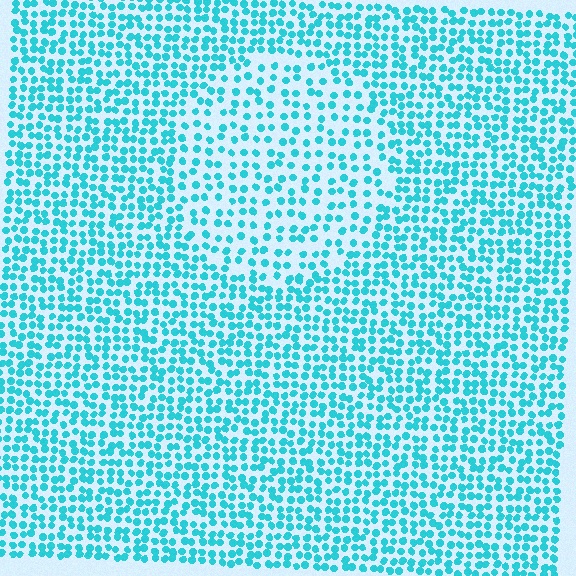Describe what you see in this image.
The image contains small cyan elements arranged at two different densities. A circle-shaped region is visible where the elements are less densely packed than the surrounding area.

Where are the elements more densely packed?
The elements are more densely packed outside the circle boundary.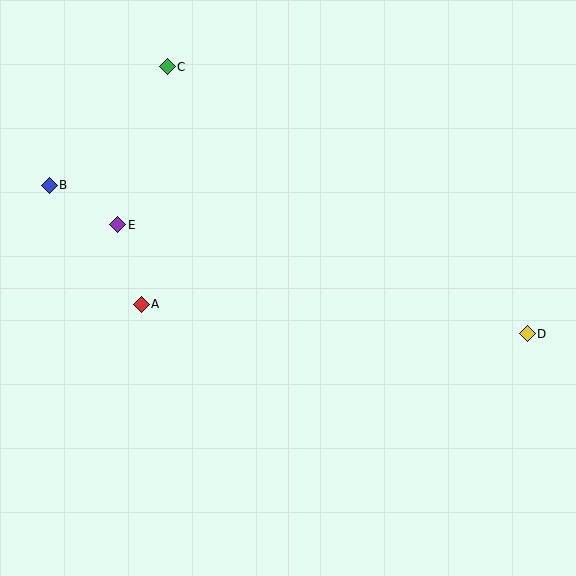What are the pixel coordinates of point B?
Point B is at (49, 185).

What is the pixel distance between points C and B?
The distance between C and B is 168 pixels.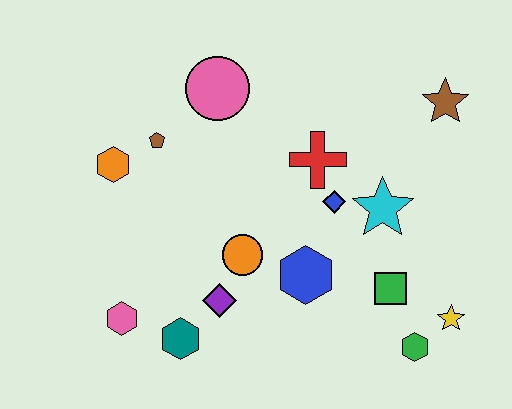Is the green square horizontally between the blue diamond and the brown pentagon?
No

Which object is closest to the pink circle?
The brown pentagon is closest to the pink circle.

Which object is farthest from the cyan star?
The pink hexagon is farthest from the cyan star.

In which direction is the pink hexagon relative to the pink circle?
The pink hexagon is below the pink circle.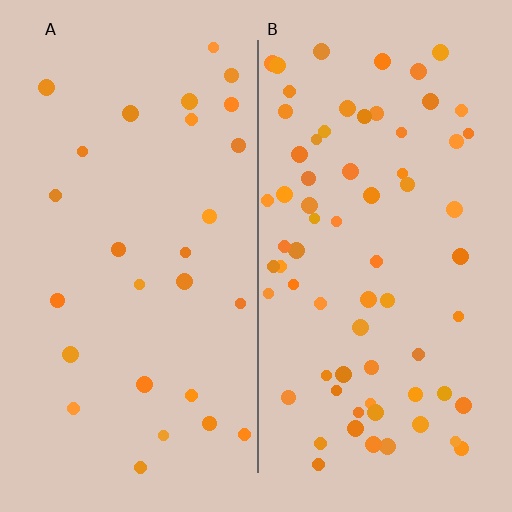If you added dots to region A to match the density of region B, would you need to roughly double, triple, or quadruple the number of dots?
Approximately triple.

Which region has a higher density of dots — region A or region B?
B (the right).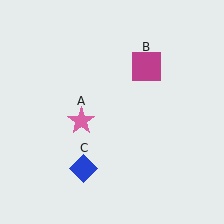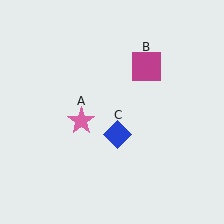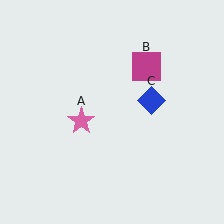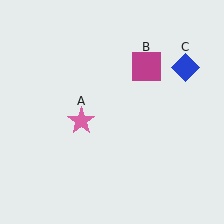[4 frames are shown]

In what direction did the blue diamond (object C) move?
The blue diamond (object C) moved up and to the right.